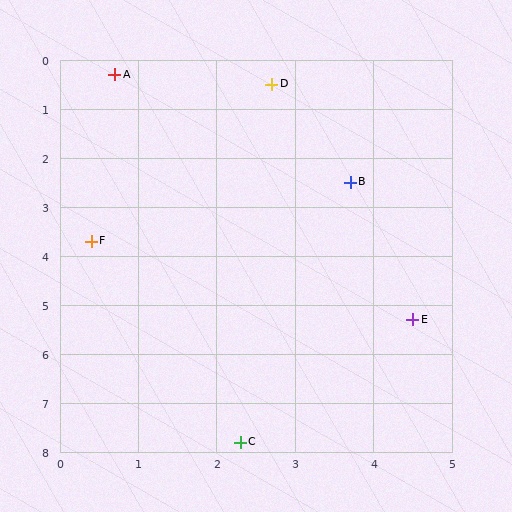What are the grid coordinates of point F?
Point F is at approximately (0.4, 3.7).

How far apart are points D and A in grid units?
Points D and A are about 2.0 grid units apart.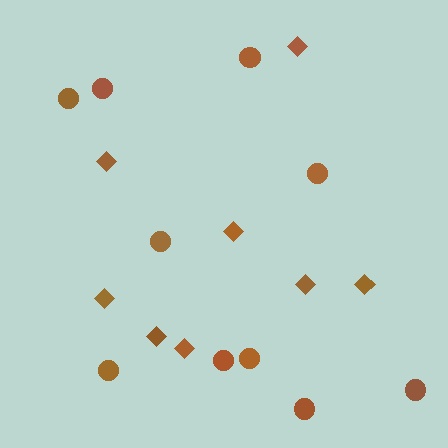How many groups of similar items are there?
There are 2 groups: one group of diamonds (8) and one group of circles (10).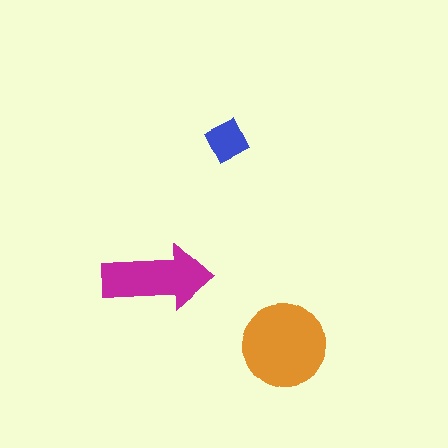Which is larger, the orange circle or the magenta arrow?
The orange circle.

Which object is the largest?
The orange circle.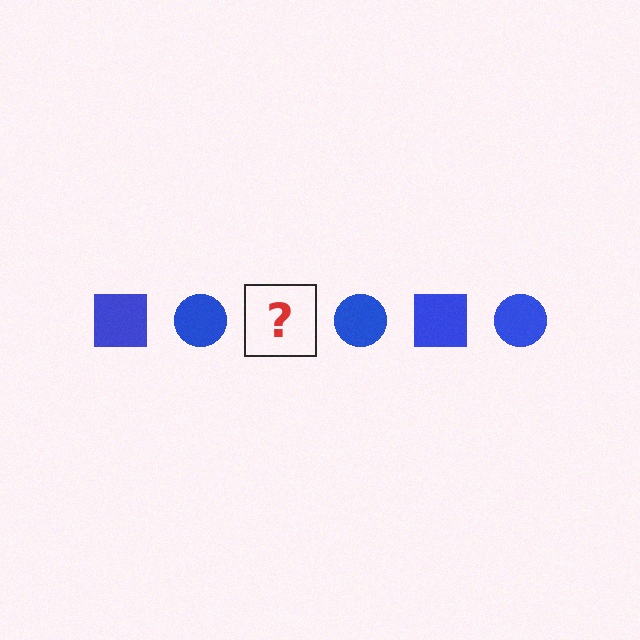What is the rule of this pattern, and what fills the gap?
The rule is that the pattern cycles through square, circle shapes in blue. The gap should be filled with a blue square.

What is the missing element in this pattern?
The missing element is a blue square.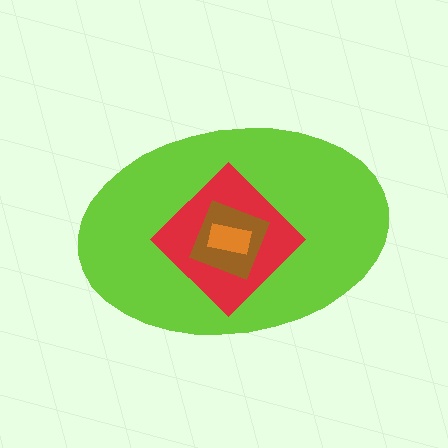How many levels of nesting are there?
4.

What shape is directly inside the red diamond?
The brown square.